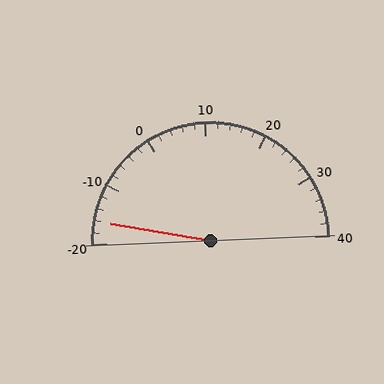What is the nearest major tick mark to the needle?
The nearest major tick mark is -20.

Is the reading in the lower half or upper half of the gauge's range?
The reading is in the lower half of the range (-20 to 40).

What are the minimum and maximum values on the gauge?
The gauge ranges from -20 to 40.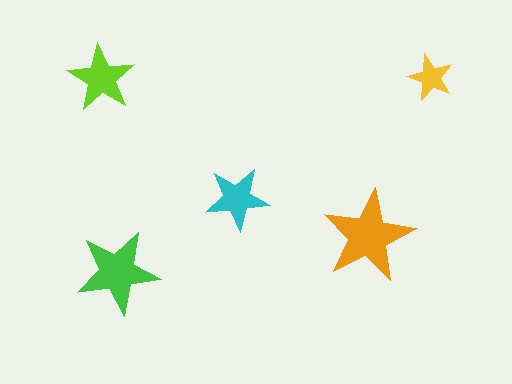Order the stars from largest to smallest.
the orange one, the green one, the lime one, the cyan one, the yellow one.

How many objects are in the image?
There are 5 objects in the image.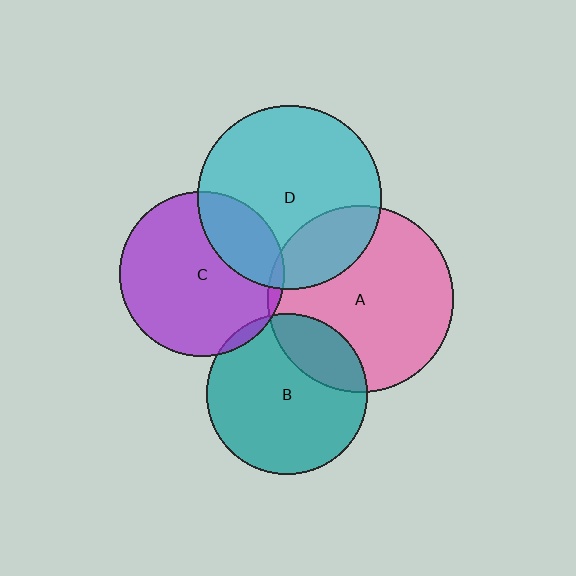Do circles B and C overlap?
Yes.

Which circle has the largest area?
Circle A (pink).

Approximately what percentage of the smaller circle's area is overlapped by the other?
Approximately 5%.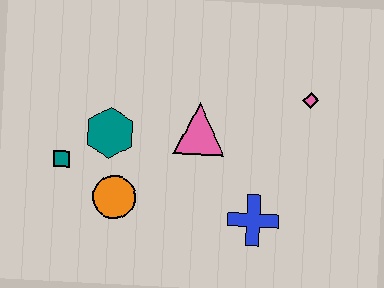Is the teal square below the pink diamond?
Yes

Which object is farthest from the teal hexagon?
The pink diamond is farthest from the teal hexagon.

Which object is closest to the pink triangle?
The teal hexagon is closest to the pink triangle.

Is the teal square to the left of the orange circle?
Yes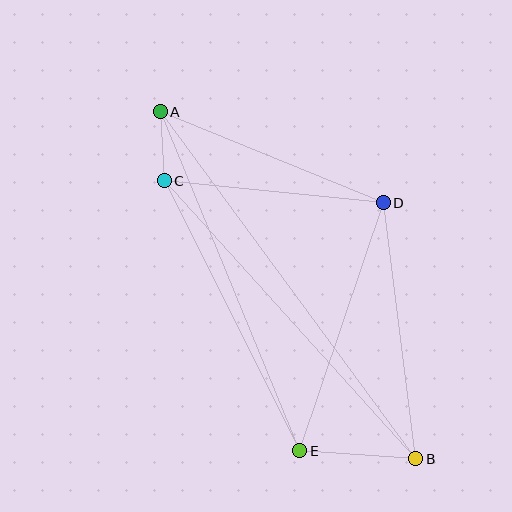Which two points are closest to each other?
Points A and C are closest to each other.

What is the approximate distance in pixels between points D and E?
The distance between D and E is approximately 262 pixels.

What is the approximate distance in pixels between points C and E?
The distance between C and E is approximately 302 pixels.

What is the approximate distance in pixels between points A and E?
The distance between A and E is approximately 367 pixels.